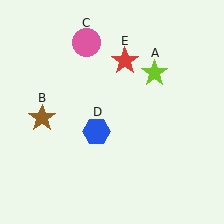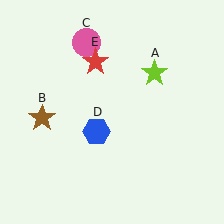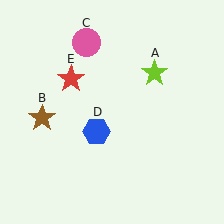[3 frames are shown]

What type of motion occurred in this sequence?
The red star (object E) rotated counterclockwise around the center of the scene.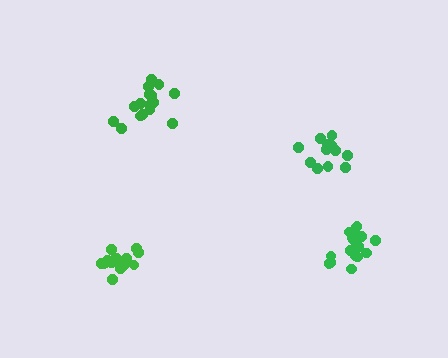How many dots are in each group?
Group 1: 18 dots, Group 2: 16 dots, Group 3: 17 dots, Group 4: 12 dots (63 total).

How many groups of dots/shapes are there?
There are 4 groups.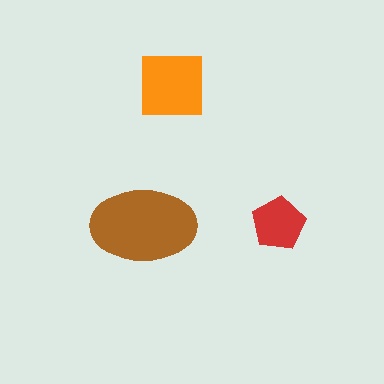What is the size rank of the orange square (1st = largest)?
2nd.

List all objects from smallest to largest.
The red pentagon, the orange square, the brown ellipse.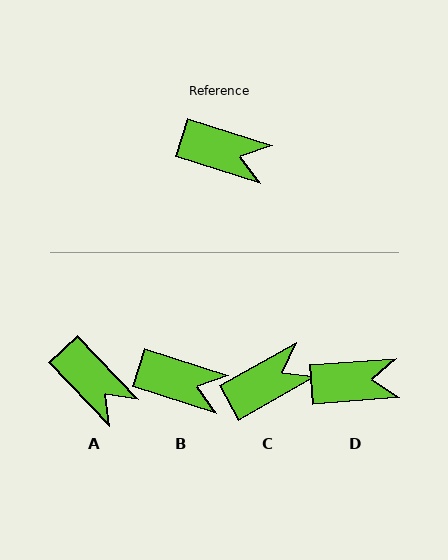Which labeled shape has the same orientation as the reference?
B.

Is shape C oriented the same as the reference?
No, it is off by about 47 degrees.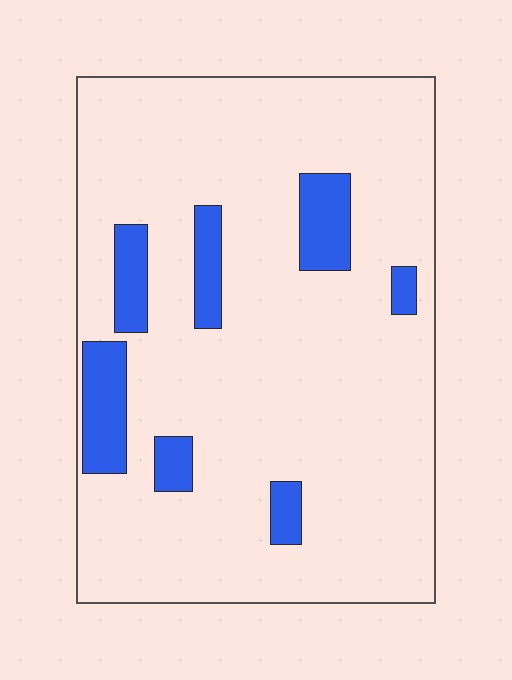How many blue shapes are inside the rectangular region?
7.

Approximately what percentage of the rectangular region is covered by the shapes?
Approximately 15%.